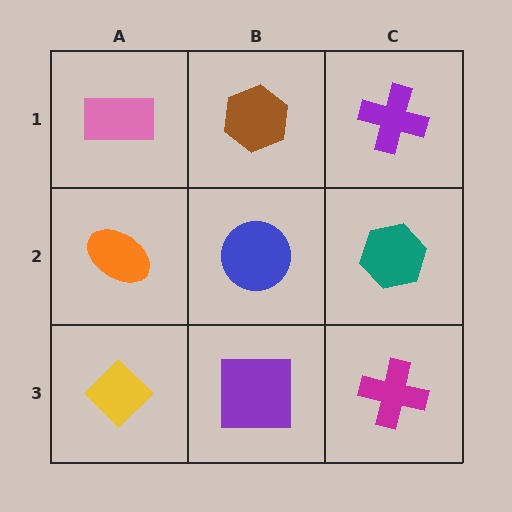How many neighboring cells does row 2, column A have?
3.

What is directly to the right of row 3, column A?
A purple square.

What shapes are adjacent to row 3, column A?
An orange ellipse (row 2, column A), a purple square (row 3, column B).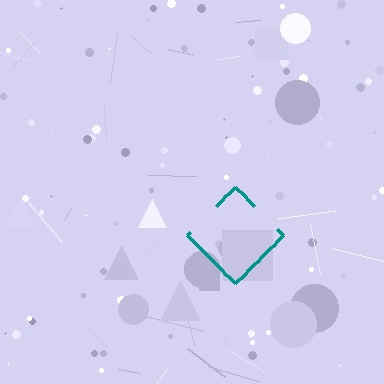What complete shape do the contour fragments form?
The contour fragments form a diamond.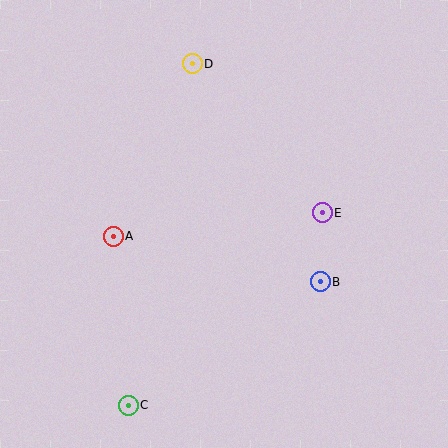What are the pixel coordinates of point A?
Point A is at (113, 236).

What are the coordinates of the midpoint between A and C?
The midpoint between A and C is at (121, 321).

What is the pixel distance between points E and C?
The distance between E and C is 273 pixels.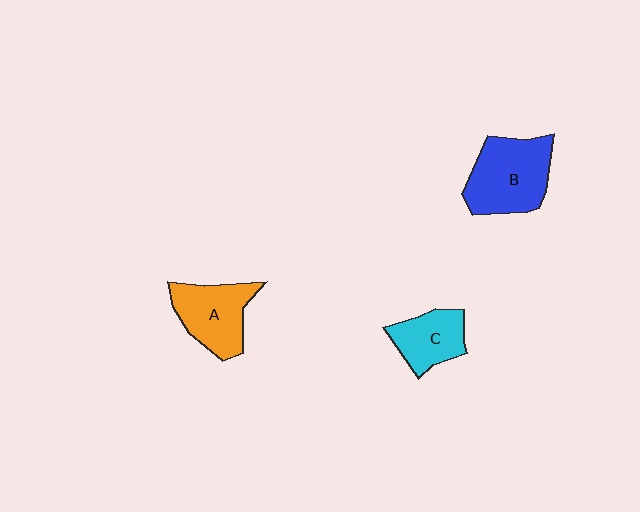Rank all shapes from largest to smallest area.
From largest to smallest: B (blue), A (orange), C (cyan).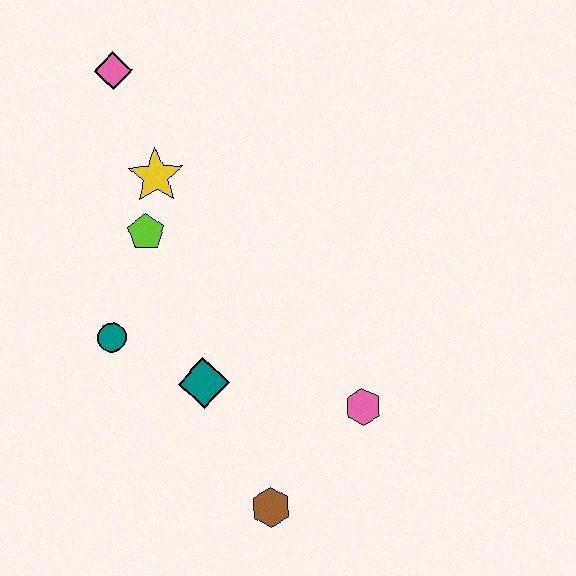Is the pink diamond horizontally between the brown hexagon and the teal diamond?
No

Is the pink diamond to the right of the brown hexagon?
No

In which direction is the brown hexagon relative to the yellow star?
The brown hexagon is below the yellow star.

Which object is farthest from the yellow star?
The brown hexagon is farthest from the yellow star.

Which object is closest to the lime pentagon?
The yellow star is closest to the lime pentagon.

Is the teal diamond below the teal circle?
Yes